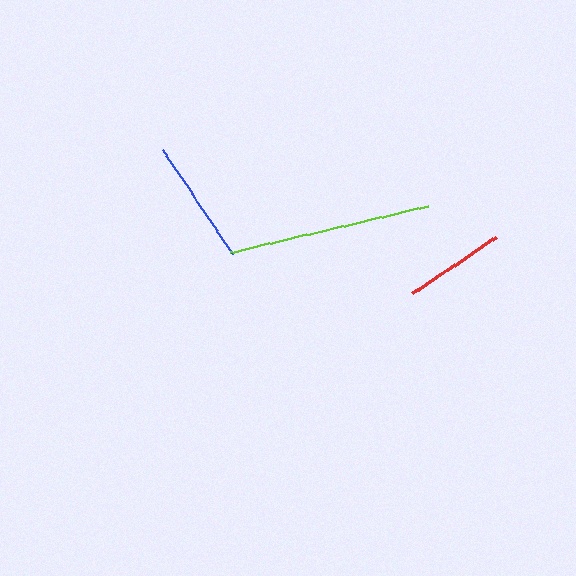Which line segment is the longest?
The lime line is the longest at approximately 204 pixels.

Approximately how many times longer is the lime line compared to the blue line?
The lime line is approximately 1.6 times the length of the blue line.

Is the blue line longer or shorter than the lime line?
The lime line is longer than the blue line.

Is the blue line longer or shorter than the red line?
The blue line is longer than the red line.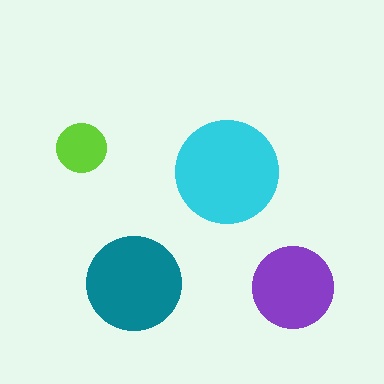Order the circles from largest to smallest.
the cyan one, the teal one, the purple one, the lime one.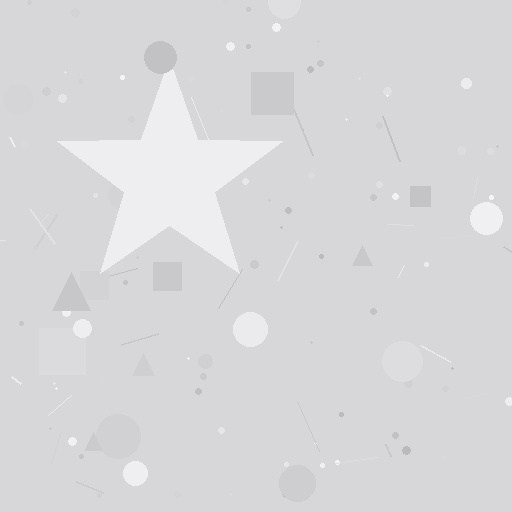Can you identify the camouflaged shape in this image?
The camouflaged shape is a star.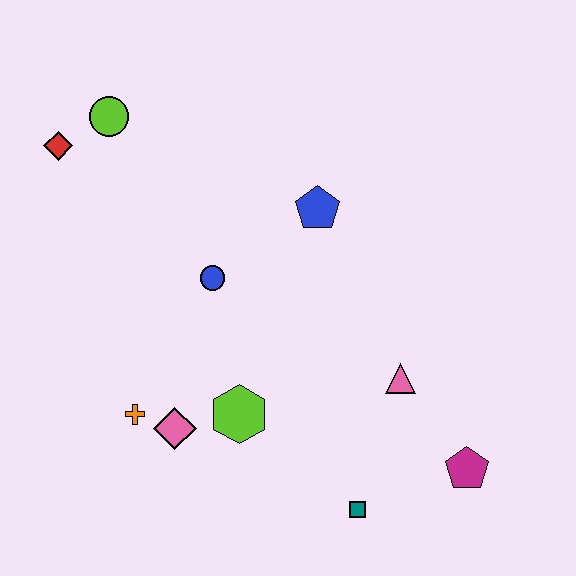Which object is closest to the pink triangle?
The magenta pentagon is closest to the pink triangle.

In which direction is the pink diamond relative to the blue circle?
The pink diamond is below the blue circle.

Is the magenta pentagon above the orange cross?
No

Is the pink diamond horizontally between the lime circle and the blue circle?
Yes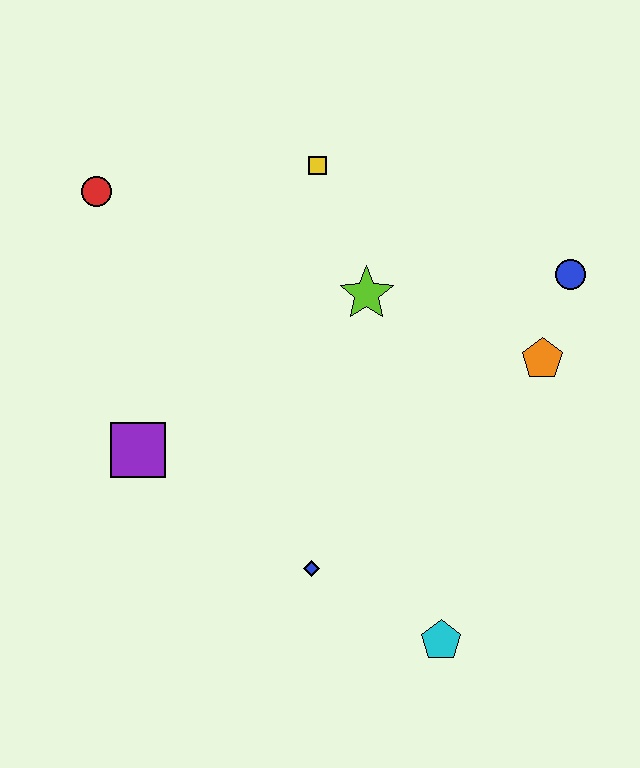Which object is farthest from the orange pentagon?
The red circle is farthest from the orange pentagon.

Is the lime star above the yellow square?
No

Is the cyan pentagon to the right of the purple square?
Yes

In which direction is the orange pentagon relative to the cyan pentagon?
The orange pentagon is above the cyan pentagon.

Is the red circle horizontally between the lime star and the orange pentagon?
No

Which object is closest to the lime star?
The yellow square is closest to the lime star.